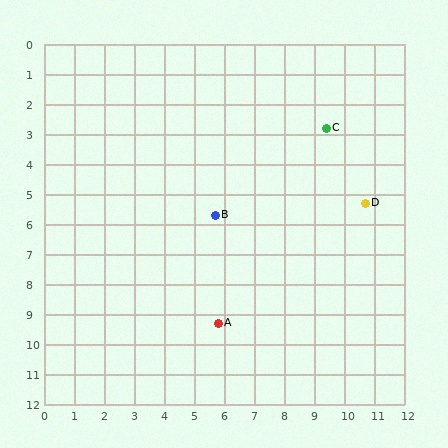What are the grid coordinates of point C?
Point C is at approximately (9.4, 2.8).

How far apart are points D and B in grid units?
Points D and B are about 5.0 grid units apart.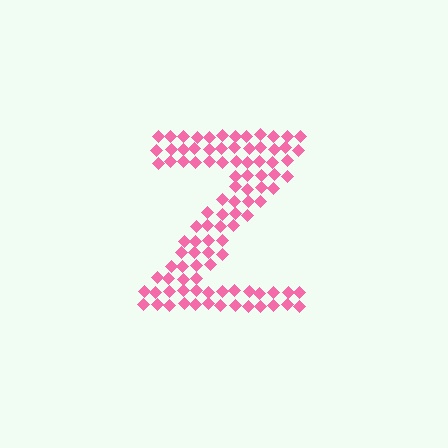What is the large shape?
The large shape is the letter Z.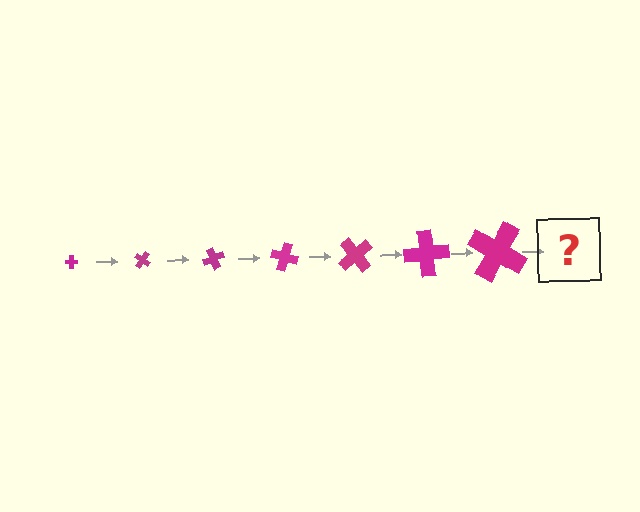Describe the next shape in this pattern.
It should be a cross, larger than the previous one and rotated 245 degrees from the start.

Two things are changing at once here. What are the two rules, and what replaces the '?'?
The two rules are that the cross grows larger each step and it rotates 35 degrees each step. The '?' should be a cross, larger than the previous one and rotated 245 degrees from the start.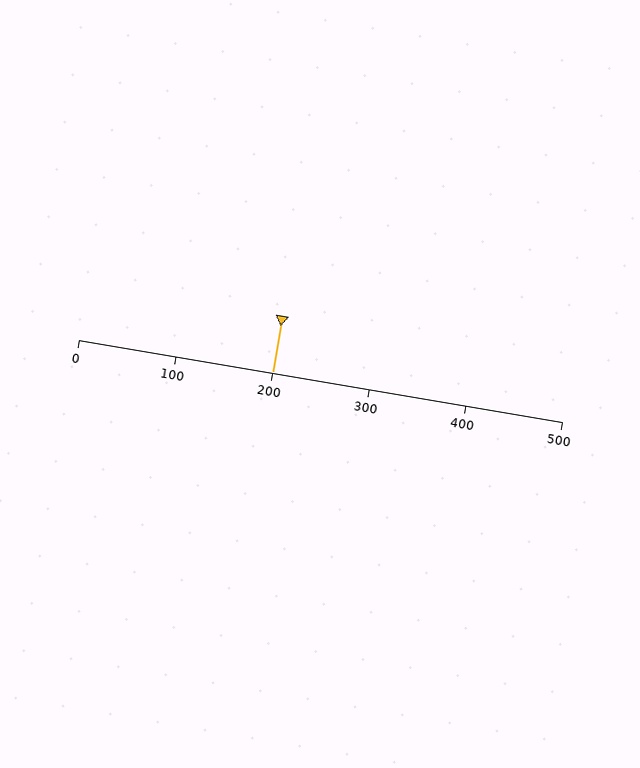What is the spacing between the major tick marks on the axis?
The major ticks are spaced 100 apart.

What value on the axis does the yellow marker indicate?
The marker indicates approximately 200.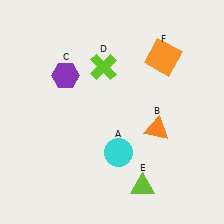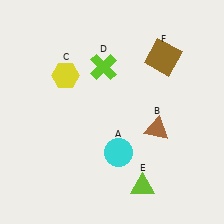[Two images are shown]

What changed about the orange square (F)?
In Image 1, F is orange. In Image 2, it changed to brown.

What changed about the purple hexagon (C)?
In Image 1, C is purple. In Image 2, it changed to yellow.